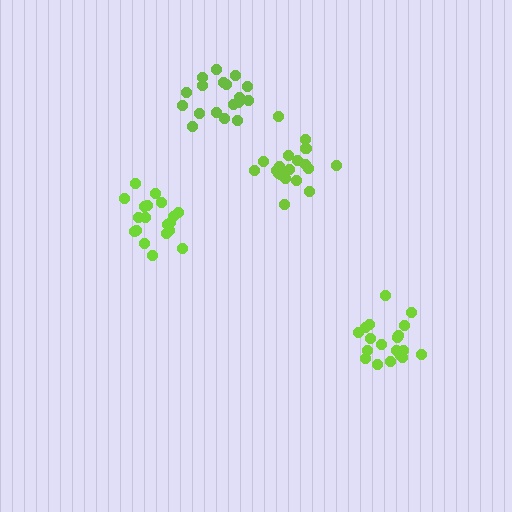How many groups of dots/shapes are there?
There are 4 groups.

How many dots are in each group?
Group 1: 20 dots, Group 2: 18 dots, Group 3: 19 dots, Group 4: 19 dots (76 total).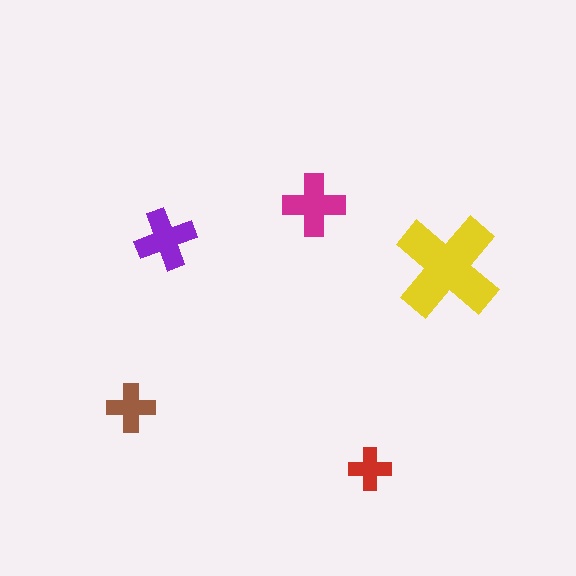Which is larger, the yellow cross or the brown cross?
The yellow one.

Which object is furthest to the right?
The yellow cross is rightmost.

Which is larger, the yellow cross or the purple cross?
The yellow one.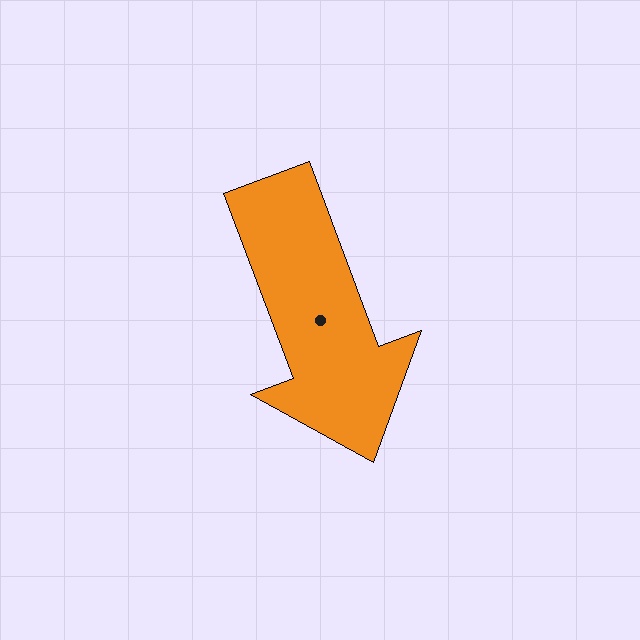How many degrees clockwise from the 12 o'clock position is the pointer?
Approximately 159 degrees.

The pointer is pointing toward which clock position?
Roughly 5 o'clock.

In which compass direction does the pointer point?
South.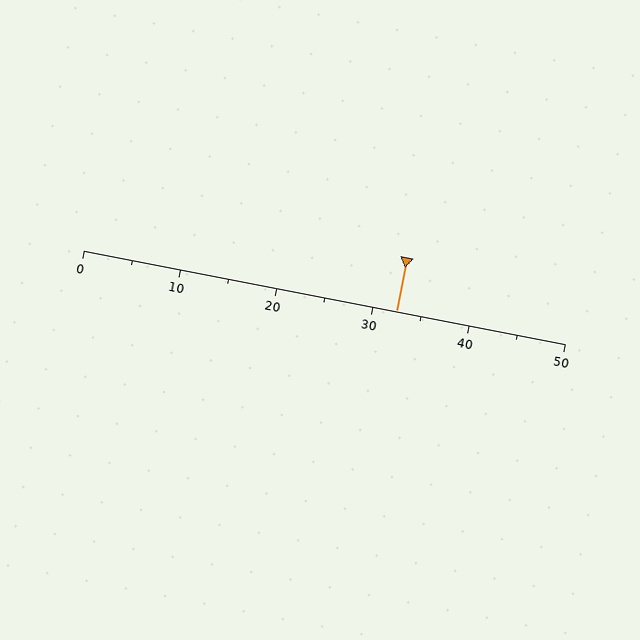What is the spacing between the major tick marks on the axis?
The major ticks are spaced 10 apart.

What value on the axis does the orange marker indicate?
The marker indicates approximately 32.5.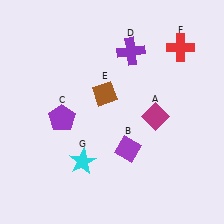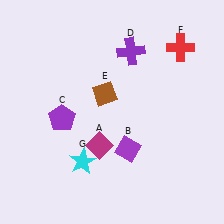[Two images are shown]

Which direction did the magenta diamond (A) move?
The magenta diamond (A) moved left.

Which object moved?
The magenta diamond (A) moved left.